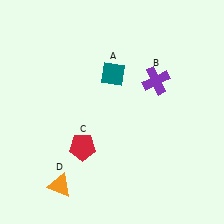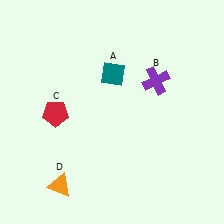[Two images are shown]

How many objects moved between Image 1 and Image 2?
1 object moved between the two images.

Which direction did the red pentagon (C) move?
The red pentagon (C) moved up.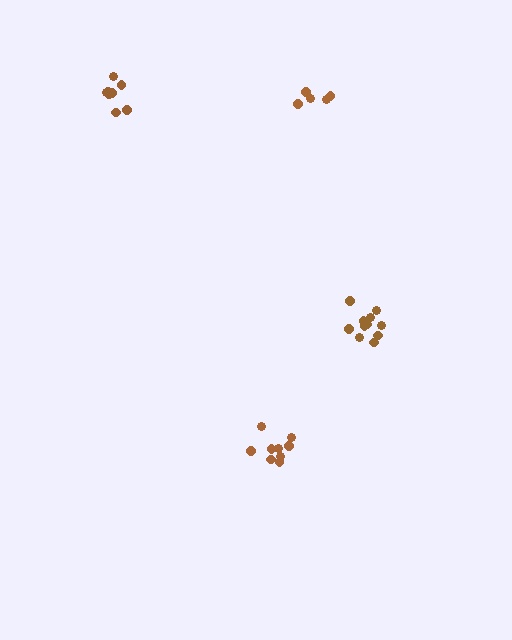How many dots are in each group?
Group 1: 8 dots, Group 2: 11 dots, Group 3: 5 dots, Group 4: 9 dots (33 total).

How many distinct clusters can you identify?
There are 4 distinct clusters.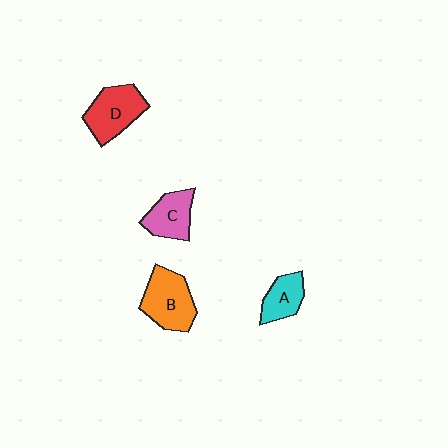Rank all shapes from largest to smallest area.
From largest to smallest: B (orange), D (red), C (pink), A (cyan).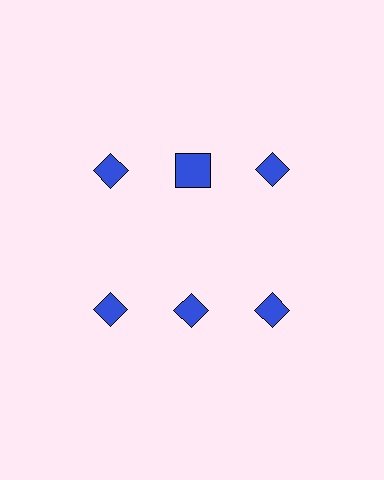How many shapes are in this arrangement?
There are 6 shapes arranged in a grid pattern.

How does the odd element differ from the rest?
It has a different shape: square instead of diamond.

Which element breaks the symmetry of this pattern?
The blue square in the top row, second from left column breaks the symmetry. All other shapes are blue diamonds.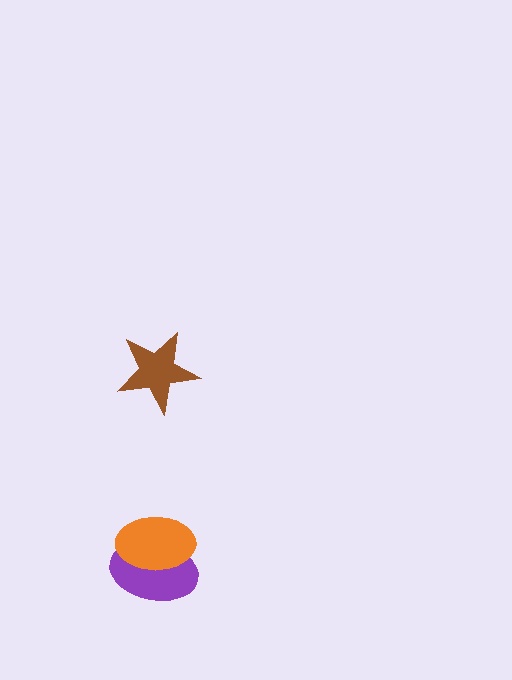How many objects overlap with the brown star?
0 objects overlap with the brown star.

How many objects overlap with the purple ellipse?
1 object overlaps with the purple ellipse.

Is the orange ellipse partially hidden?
No, no other shape covers it.